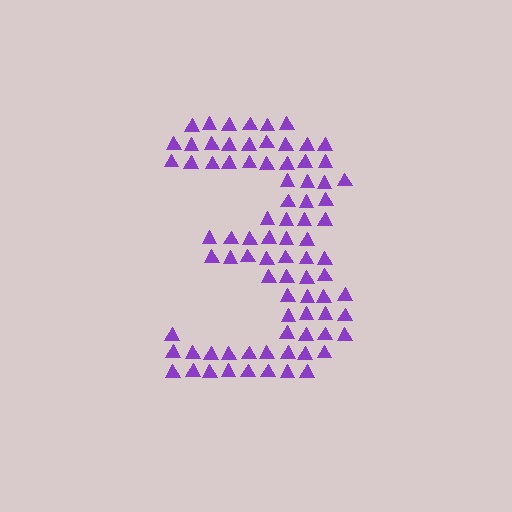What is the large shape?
The large shape is the digit 3.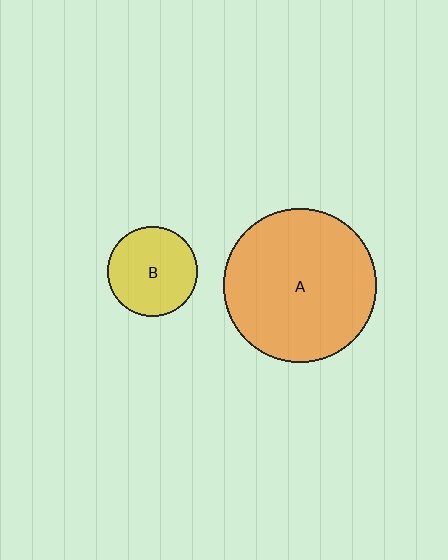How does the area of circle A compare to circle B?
Approximately 2.9 times.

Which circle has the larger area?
Circle A (orange).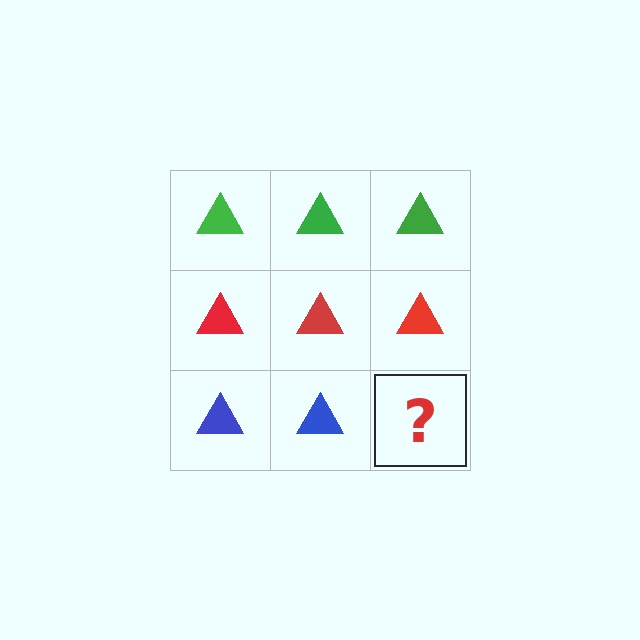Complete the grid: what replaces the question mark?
The question mark should be replaced with a blue triangle.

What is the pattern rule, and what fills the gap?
The rule is that each row has a consistent color. The gap should be filled with a blue triangle.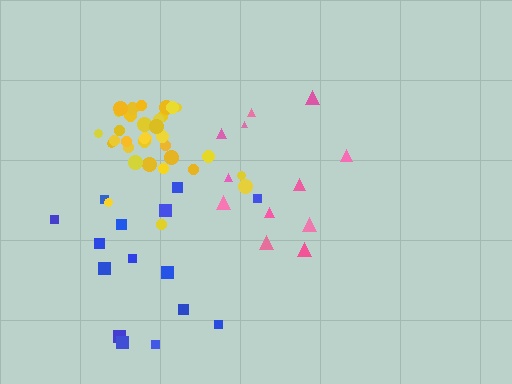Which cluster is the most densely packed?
Yellow.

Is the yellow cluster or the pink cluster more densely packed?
Yellow.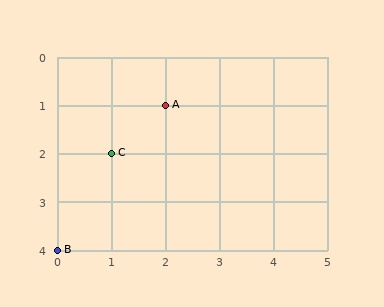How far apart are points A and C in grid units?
Points A and C are 1 column and 1 row apart (about 1.4 grid units diagonally).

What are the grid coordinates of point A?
Point A is at grid coordinates (2, 1).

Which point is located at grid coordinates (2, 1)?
Point A is at (2, 1).